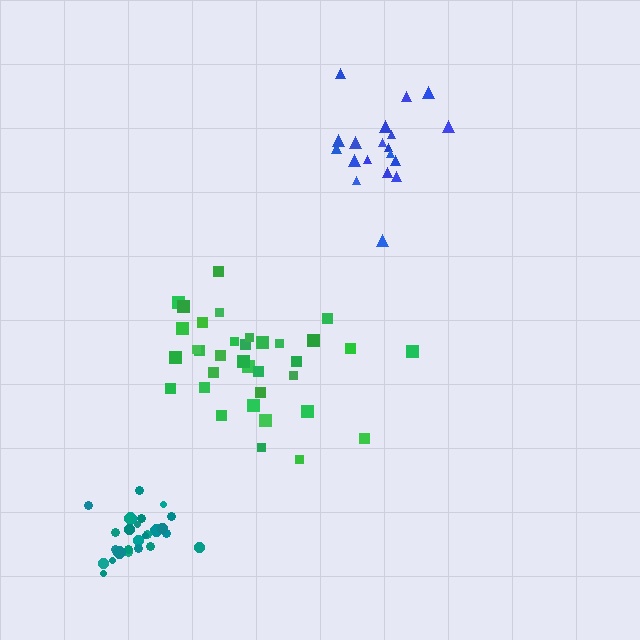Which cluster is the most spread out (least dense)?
Green.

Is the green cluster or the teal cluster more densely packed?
Teal.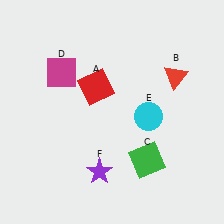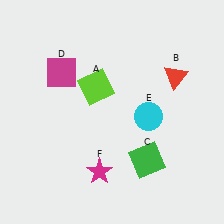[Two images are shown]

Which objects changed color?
A changed from red to lime. F changed from purple to magenta.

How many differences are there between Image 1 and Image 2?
There are 2 differences between the two images.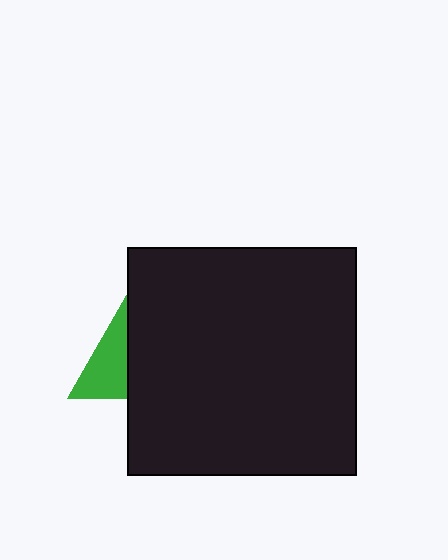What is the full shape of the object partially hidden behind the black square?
The partially hidden object is a green triangle.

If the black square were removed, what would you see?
You would see the complete green triangle.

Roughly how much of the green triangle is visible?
A small part of it is visible (roughly 40%).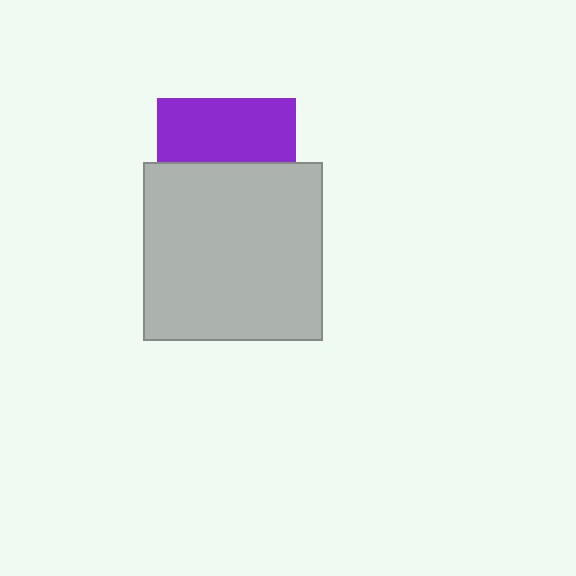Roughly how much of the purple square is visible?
About half of it is visible (roughly 46%).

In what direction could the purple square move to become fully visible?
The purple square could move up. That would shift it out from behind the light gray square entirely.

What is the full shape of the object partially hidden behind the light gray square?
The partially hidden object is a purple square.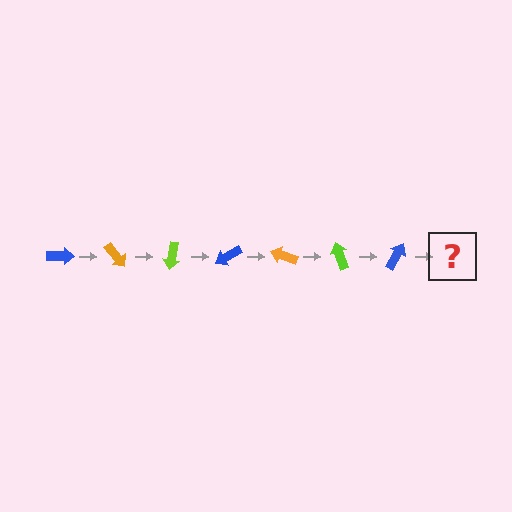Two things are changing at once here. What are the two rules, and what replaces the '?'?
The two rules are that it rotates 50 degrees each step and the color cycles through blue, orange, and lime. The '?' should be an orange arrow, rotated 350 degrees from the start.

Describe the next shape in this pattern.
It should be an orange arrow, rotated 350 degrees from the start.